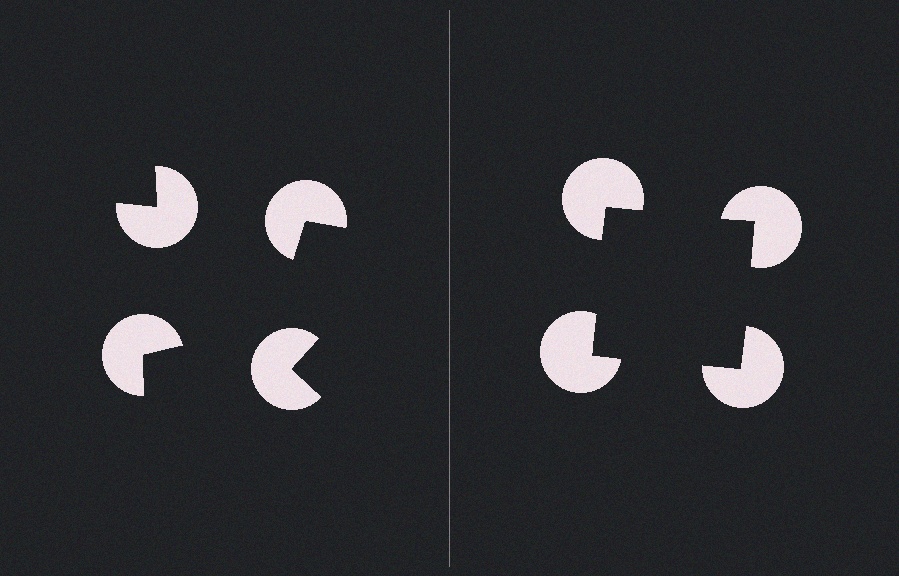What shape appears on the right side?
An illusory square.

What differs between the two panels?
The pac-man discs are positioned identically on both sides; only the wedge orientations differ. On the right they align to a square; on the left they are misaligned.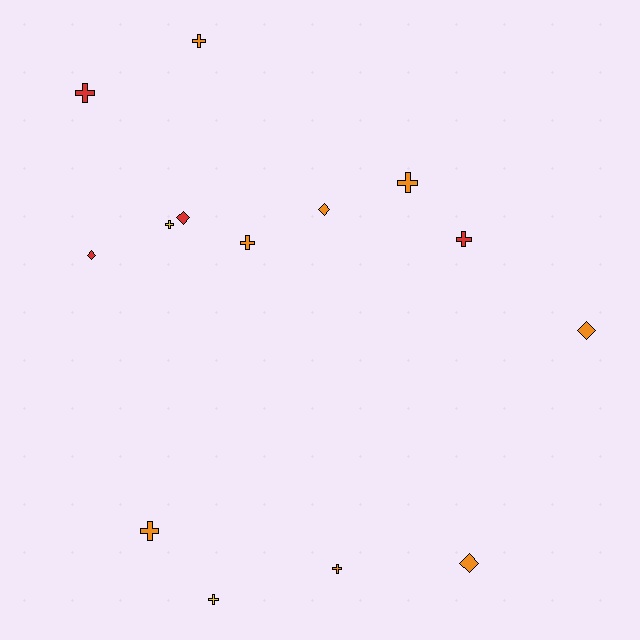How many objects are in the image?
There are 14 objects.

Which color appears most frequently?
Orange, with 8 objects.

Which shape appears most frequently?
Cross, with 9 objects.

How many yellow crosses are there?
There are 2 yellow crosses.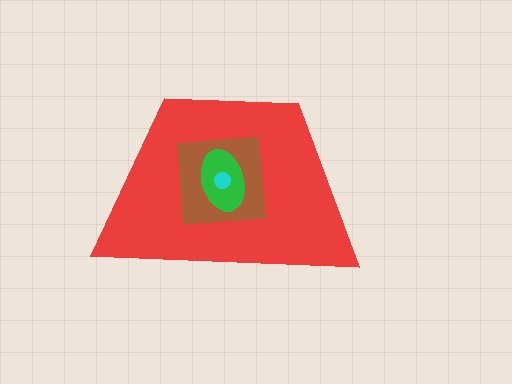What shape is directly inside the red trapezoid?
The brown square.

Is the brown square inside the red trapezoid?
Yes.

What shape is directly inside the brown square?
The green ellipse.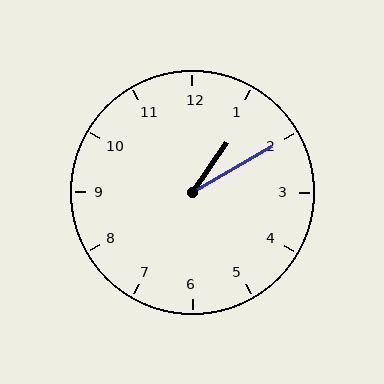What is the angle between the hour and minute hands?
Approximately 25 degrees.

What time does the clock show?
1:10.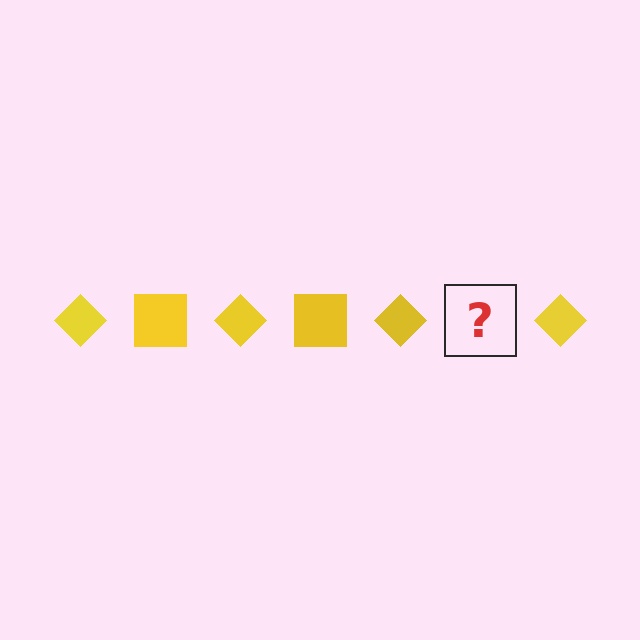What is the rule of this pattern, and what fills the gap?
The rule is that the pattern cycles through diamond, square shapes in yellow. The gap should be filled with a yellow square.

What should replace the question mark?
The question mark should be replaced with a yellow square.